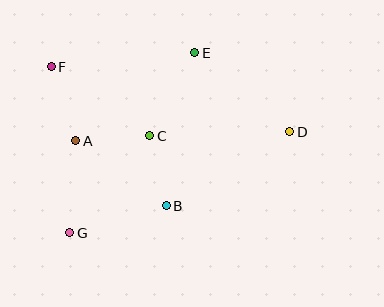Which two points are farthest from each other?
Points D and F are farthest from each other.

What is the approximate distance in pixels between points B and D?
The distance between B and D is approximately 144 pixels.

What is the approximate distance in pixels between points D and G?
The distance between D and G is approximately 242 pixels.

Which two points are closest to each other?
Points B and C are closest to each other.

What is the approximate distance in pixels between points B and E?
The distance between B and E is approximately 156 pixels.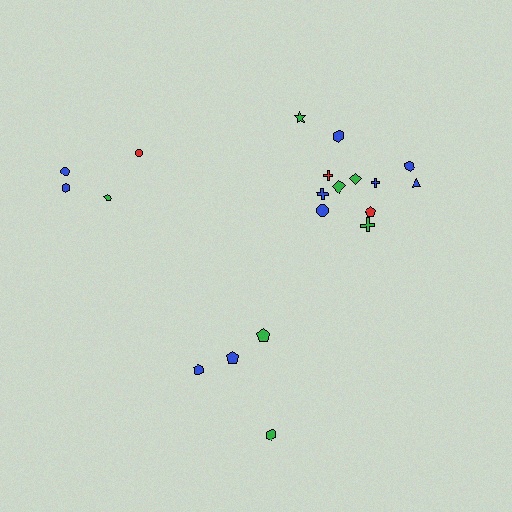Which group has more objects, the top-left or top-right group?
The top-right group.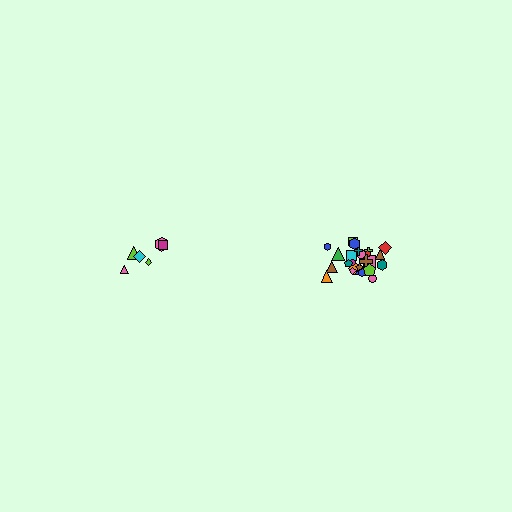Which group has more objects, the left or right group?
The right group.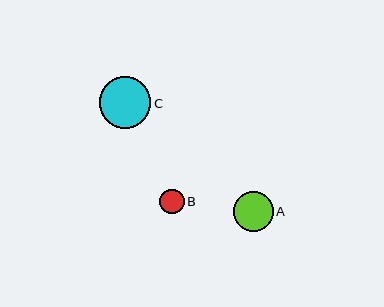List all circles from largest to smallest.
From largest to smallest: C, A, B.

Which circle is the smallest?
Circle B is the smallest with a size of approximately 24 pixels.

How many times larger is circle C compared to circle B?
Circle C is approximately 2.1 times the size of circle B.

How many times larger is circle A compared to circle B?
Circle A is approximately 1.6 times the size of circle B.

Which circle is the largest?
Circle C is the largest with a size of approximately 52 pixels.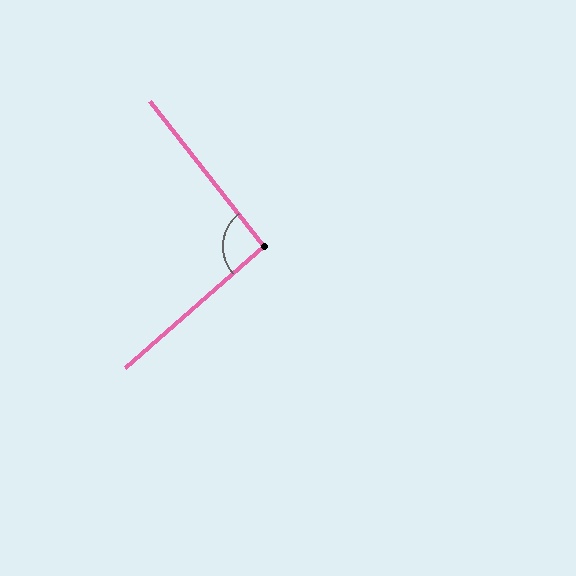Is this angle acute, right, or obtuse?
It is approximately a right angle.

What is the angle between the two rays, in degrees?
Approximately 93 degrees.